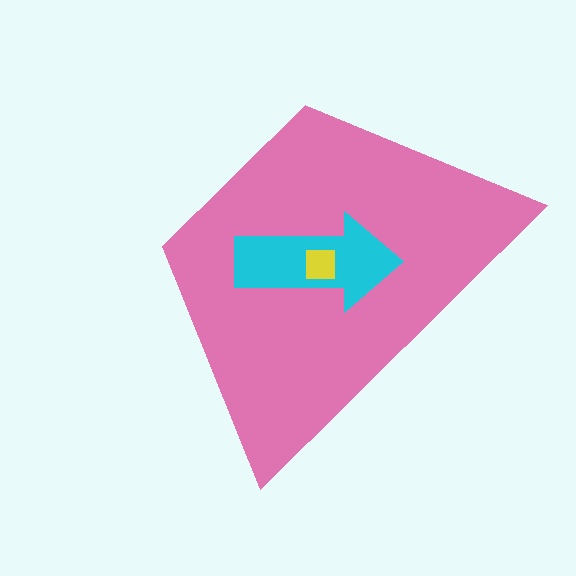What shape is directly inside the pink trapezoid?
The cyan arrow.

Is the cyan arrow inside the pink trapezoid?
Yes.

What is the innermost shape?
The yellow square.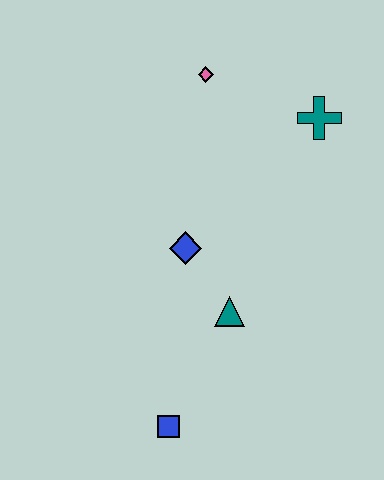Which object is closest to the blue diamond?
The teal triangle is closest to the blue diamond.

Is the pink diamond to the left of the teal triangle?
Yes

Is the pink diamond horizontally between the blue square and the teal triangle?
Yes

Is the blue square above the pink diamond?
No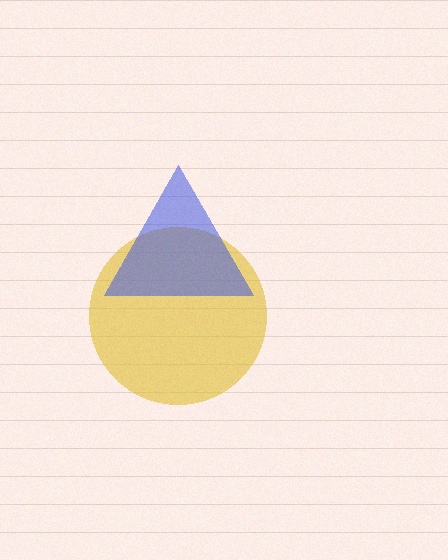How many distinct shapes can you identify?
There are 2 distinct shapes: a yellow circle, a blue triangle.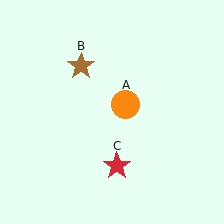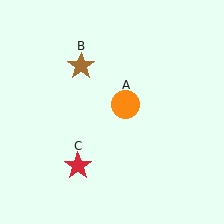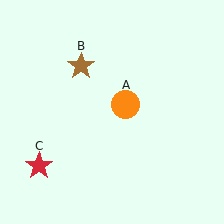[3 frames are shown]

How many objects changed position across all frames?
1 object changed position: red star (object C).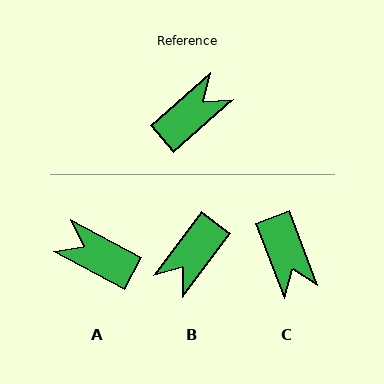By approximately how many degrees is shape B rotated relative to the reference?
Approximately 168 degrees clockwise.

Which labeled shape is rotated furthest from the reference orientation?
B, about 168 degrees away.